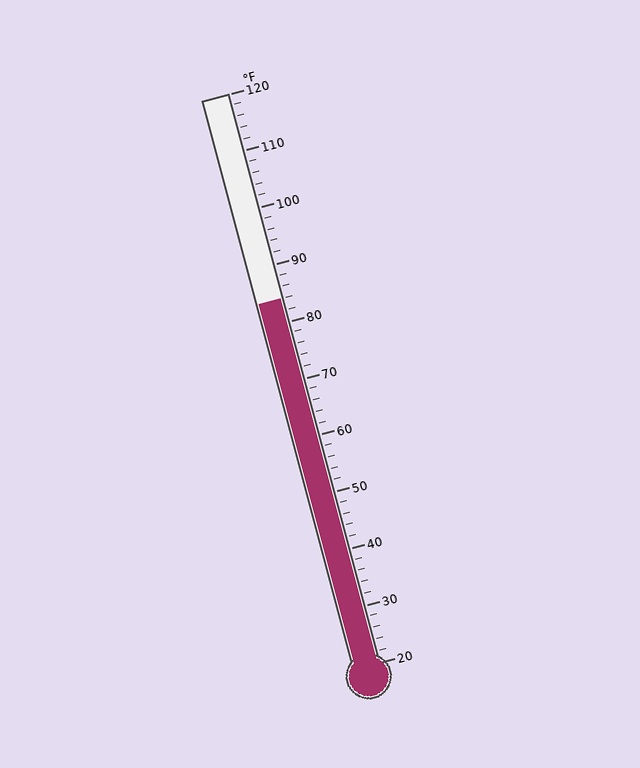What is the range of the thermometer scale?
The thermometer scale ranges from 20°F to 120°F.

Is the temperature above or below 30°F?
The temperature is above 30°F.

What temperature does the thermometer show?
The thermometer shows approximately 84°F.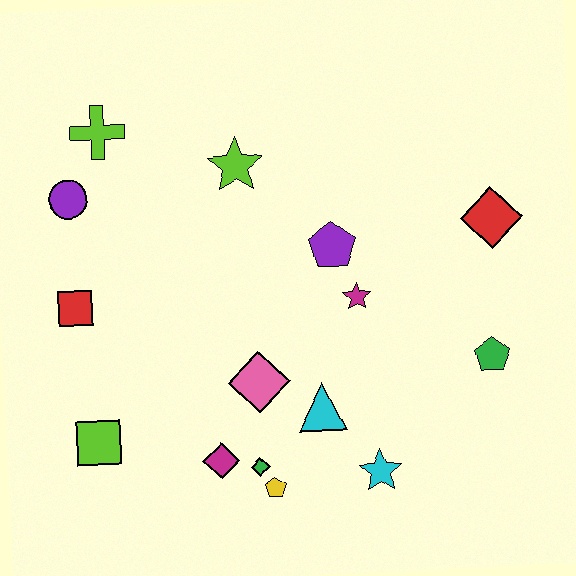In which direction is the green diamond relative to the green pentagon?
The green diamond is to the left of the green pentagon.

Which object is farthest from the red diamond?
The lime square is farthest from the red diamond.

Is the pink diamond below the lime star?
Yes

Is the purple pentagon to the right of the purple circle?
Yes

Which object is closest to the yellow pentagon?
The green diamond is closest to the yellow pentagon.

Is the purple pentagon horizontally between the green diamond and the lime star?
No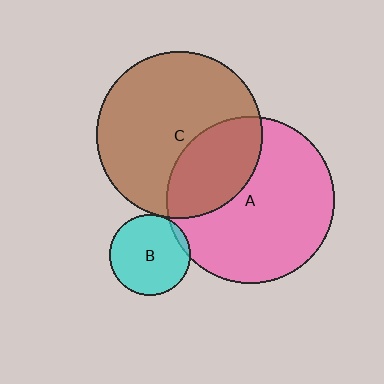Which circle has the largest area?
Circle A (pink).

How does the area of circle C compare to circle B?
Approximately 4.2 times.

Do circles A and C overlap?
Yes.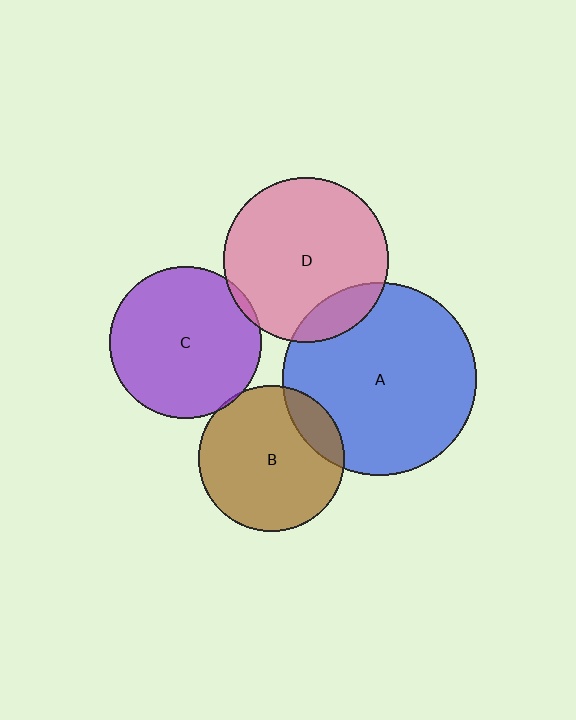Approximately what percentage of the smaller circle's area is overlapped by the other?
Approximately 15%.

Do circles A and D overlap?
Yes.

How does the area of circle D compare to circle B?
Approximately 1.3 times.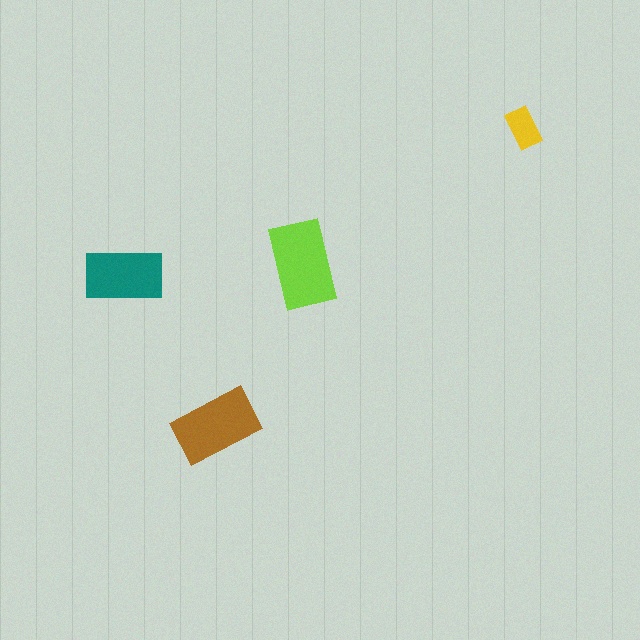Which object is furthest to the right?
The yellow rectangle is rightmost.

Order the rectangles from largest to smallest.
the lime one, the brown one, the teal one, the yellow one.